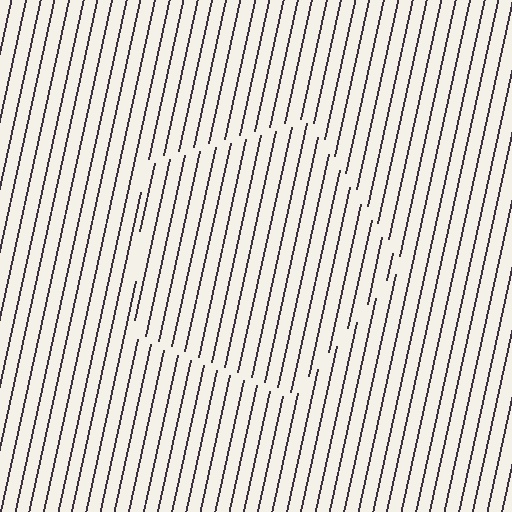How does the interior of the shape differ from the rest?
The interior of the shape contains the same grating, shifted by half a period — the contour is defined by the phase discontinuity where line-ends from the inner and outer gratings abut.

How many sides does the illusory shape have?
5 sides — the line-ends trace a pentagon.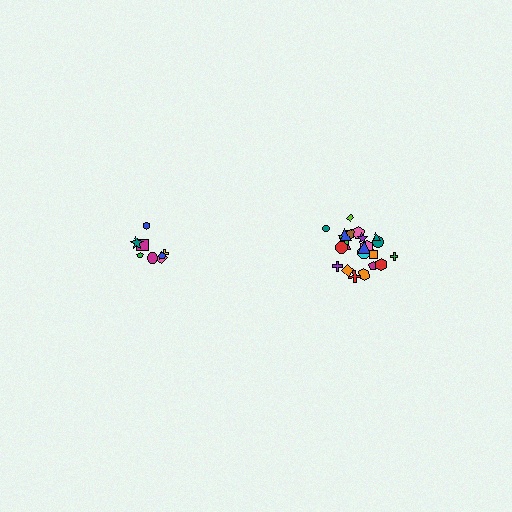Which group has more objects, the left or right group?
The right group.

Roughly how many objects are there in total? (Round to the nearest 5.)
Roughly 35 objects in total.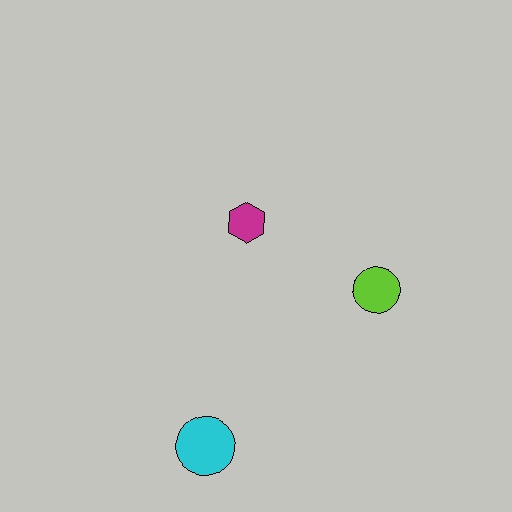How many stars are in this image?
There are no stars.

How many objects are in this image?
There are 3 objects.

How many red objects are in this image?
There are no red objects.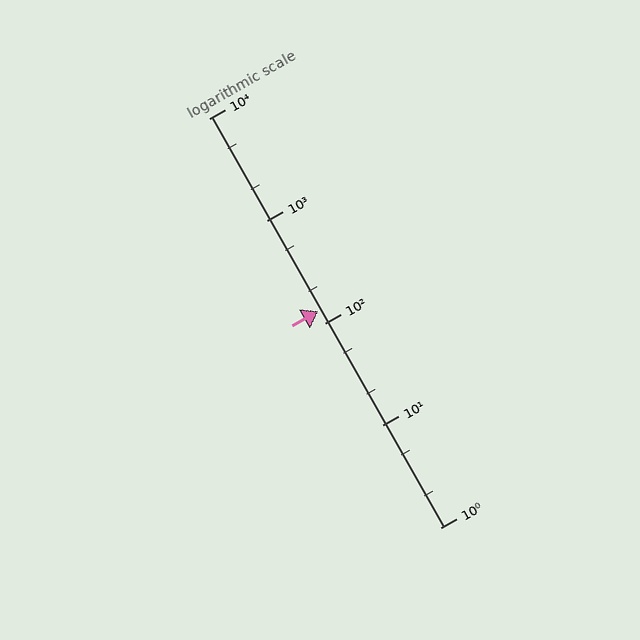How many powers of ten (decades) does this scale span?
The scale spans 4 decades, from 1 to 10000.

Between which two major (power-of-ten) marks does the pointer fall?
The pointer is between 100 and 1000.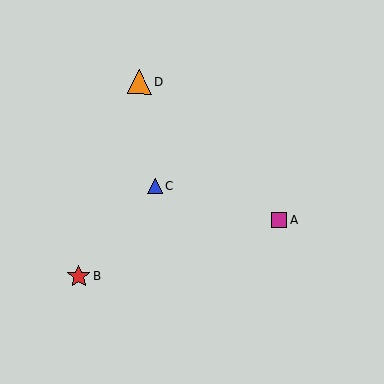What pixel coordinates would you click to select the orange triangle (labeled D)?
Click at (139, 82) to select the orange triangle D.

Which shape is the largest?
The orange triangle (labeled D) is the largest.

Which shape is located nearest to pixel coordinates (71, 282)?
The red star (labeled B) at (79, 276) is nearest to that location.